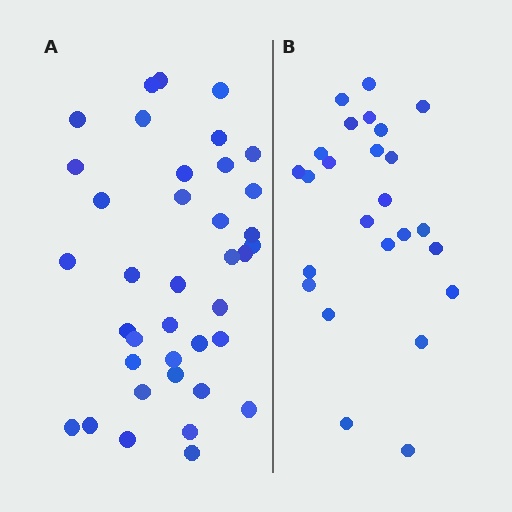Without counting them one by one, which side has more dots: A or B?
Region A (the left region) has more dots.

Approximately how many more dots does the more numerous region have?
Region A has approximately 15 more dots than region B.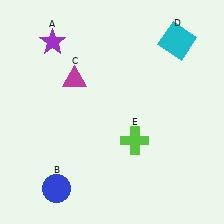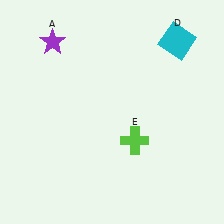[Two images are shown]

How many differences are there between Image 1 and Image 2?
There are 2 differences between the two images.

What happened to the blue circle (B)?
The blue circle (B) was removed in Image 2. It was in the bottom-left area of Image 1.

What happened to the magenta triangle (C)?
The magenta triangle (C) was removed in Image 2. It was in the top-left area of Image 1.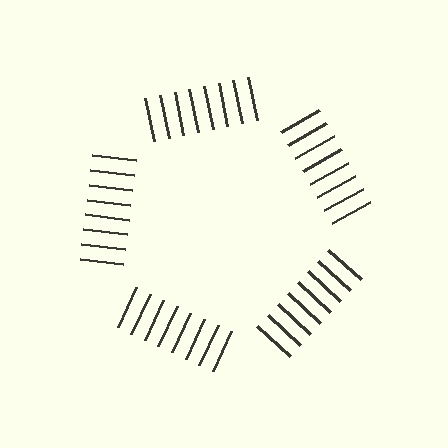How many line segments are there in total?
40 — 8 along each of the 5 edges.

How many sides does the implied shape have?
5 sides — the line-ends trace a pentagon.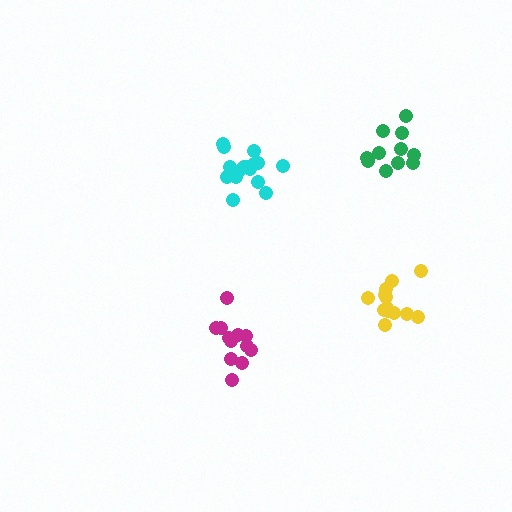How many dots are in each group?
Group 1: 12 dots, Group 2: 16 dots, Group 3: 12 dots, Group 4: 13 dots (53 total).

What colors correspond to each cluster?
The clusters are colored: green, cyan, magenta, yellow.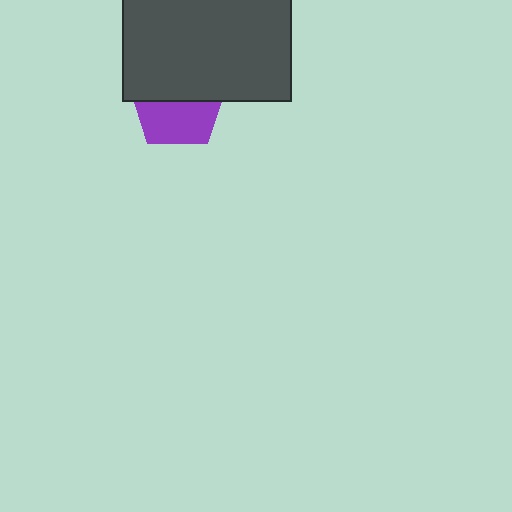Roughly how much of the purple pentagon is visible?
About half of it is visible (roughly 50%).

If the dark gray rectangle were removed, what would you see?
You would see the complete purple pentagon.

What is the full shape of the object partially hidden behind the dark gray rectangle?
The partially hidden object is a purple pentagon.